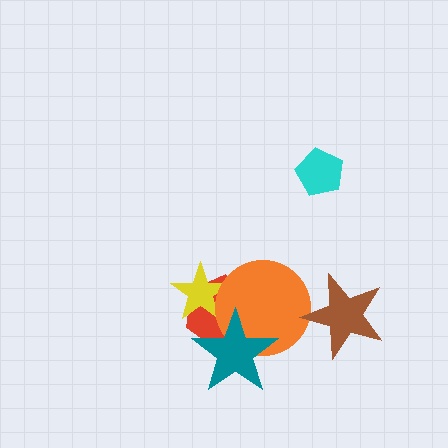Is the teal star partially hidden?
No, no other shape covers it.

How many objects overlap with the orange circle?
4 objects overlap with the orange circle.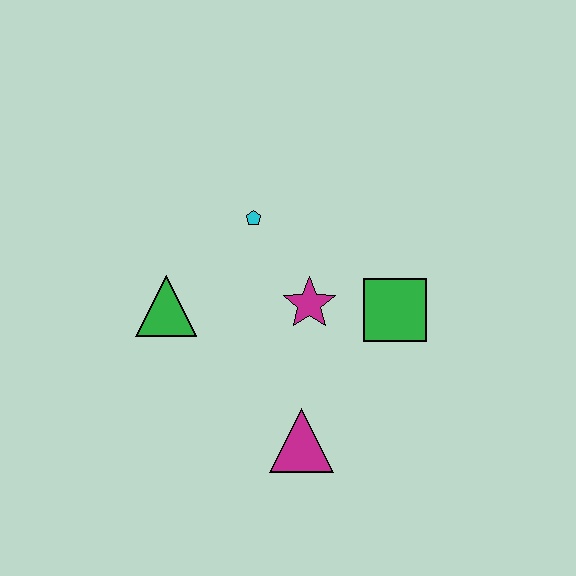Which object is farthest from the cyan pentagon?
The magenta triangle is farthest from the cyan pentagon.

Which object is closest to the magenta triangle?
The magenta star is closest to the magenta triangle.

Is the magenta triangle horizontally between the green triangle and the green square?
Yes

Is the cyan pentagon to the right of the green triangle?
Yes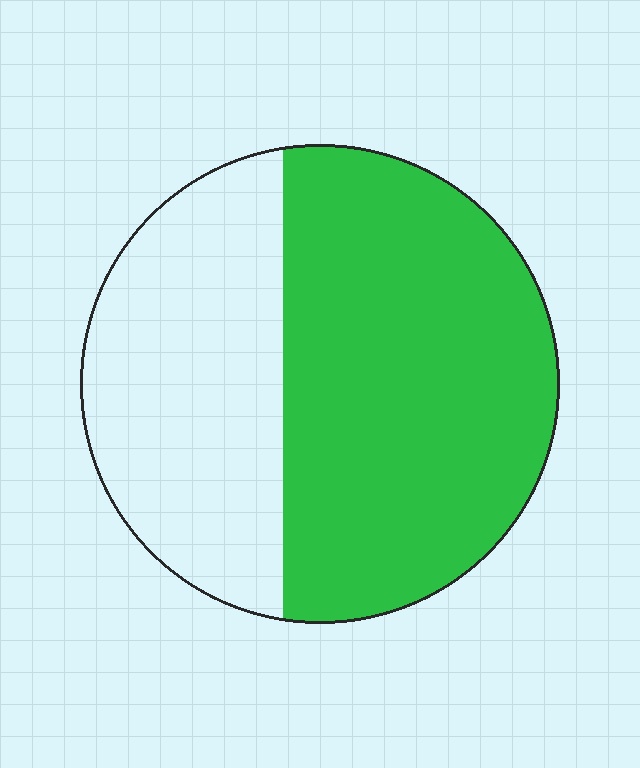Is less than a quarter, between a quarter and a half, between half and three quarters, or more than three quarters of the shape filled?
Between half and three quarters.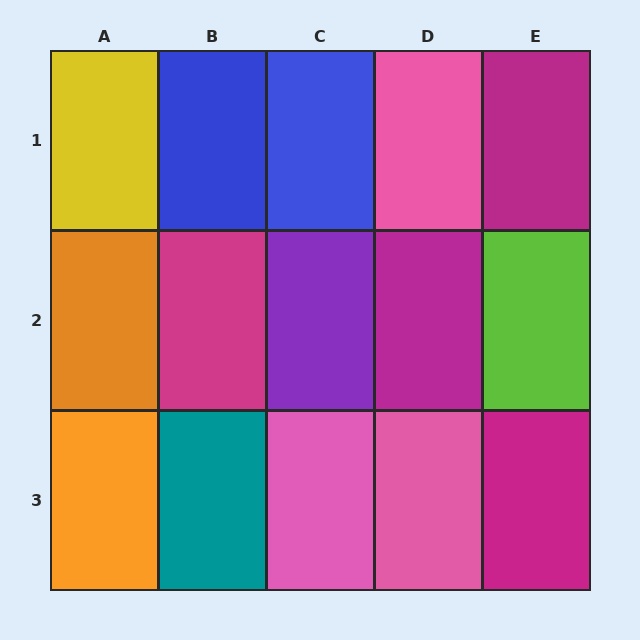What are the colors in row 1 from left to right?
Yellow, blue, blue, pink, magenta.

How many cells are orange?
2 cells are orange.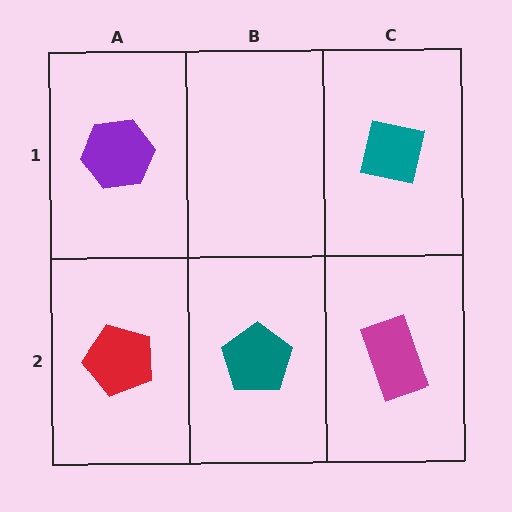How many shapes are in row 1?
2 shapes.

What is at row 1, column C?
A teal square.